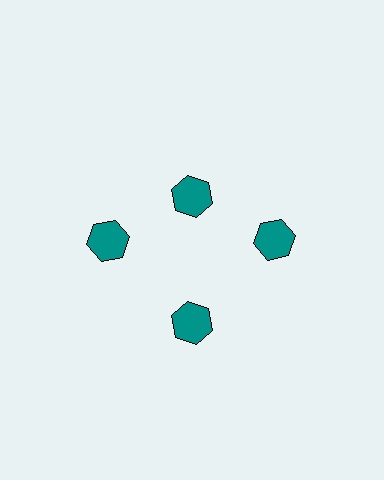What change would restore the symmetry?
The symmetry would be restored by moving it outward, back onto the ring so that all 4 hexagons sit at equal angles and equal distance from the center.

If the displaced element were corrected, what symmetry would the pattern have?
It would have 4-fold rotational symmetry — the pattern would map onto itself every 90 degrees.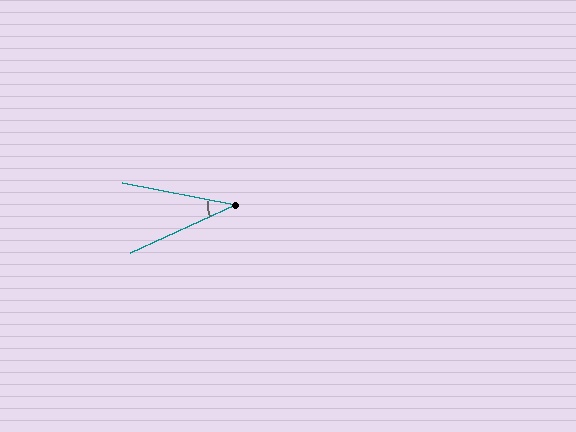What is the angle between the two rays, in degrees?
Approximately 36 degrees.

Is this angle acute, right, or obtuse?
It is acute.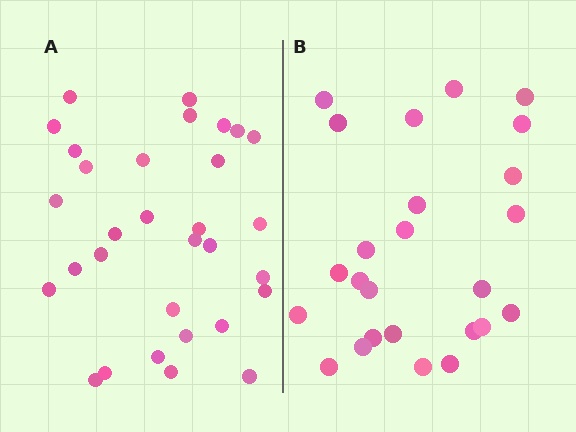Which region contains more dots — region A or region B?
Region A (the left region) has more dots.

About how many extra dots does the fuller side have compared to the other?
Region A has about 6 more dots than region B.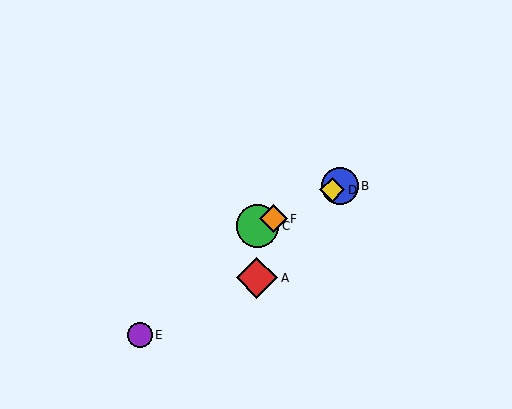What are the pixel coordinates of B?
Object B is at (340, 186).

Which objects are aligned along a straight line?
Objects B, C, D, F are aligned along a straight line.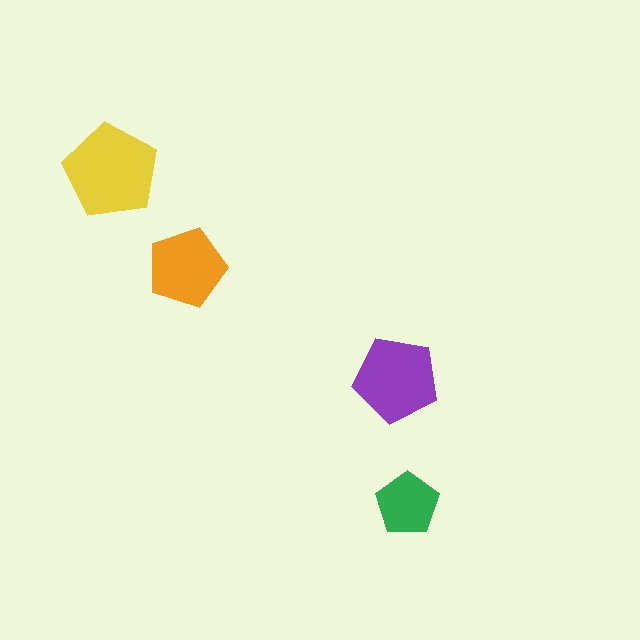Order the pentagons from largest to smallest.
the yellow one, the purple one, the orange one, the green one.